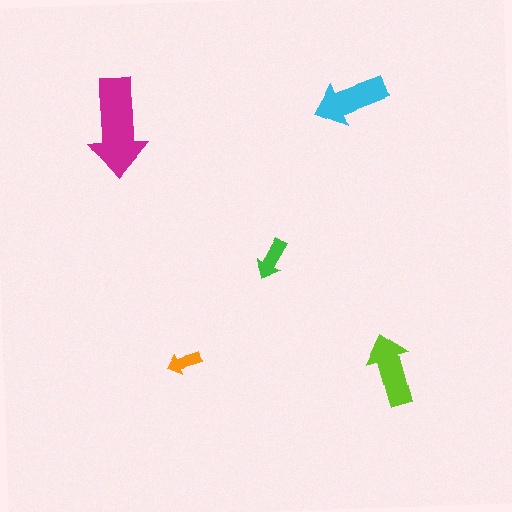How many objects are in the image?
There are 5 objects in the image.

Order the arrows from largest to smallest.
the magenta one, the cyan one, the lime one, the green one, the orange one.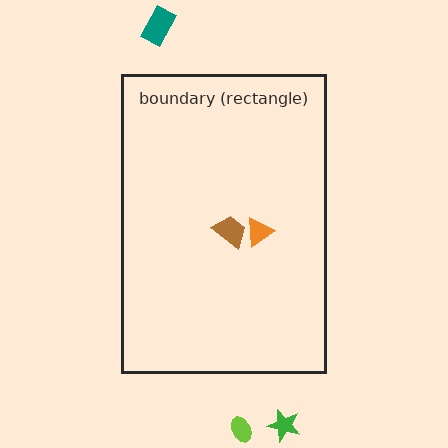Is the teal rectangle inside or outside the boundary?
Outside.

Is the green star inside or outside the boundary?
Outside.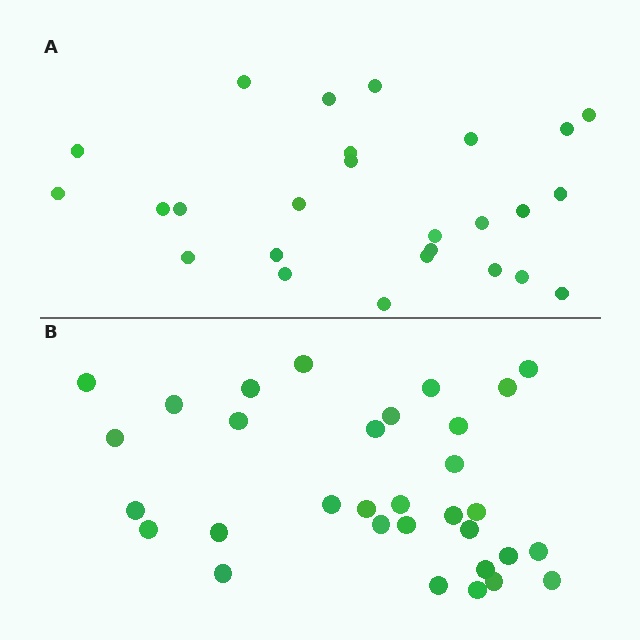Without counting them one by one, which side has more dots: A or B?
Region B (the bottom region) has more dots.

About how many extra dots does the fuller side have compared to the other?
Region B has about 6 more dots than region A.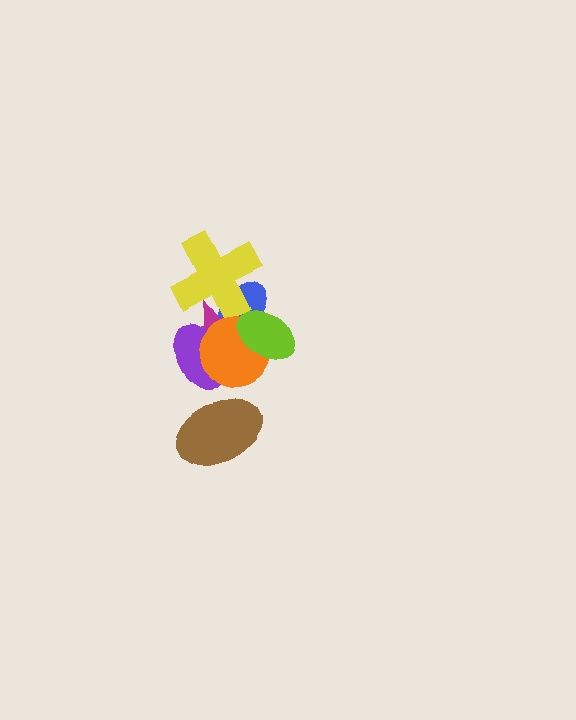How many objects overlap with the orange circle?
4 objects overlap with the orange circle.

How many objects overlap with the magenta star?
5 objects overlap with the magenta star.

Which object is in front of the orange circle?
The lime ellipse is in front of the orange circle.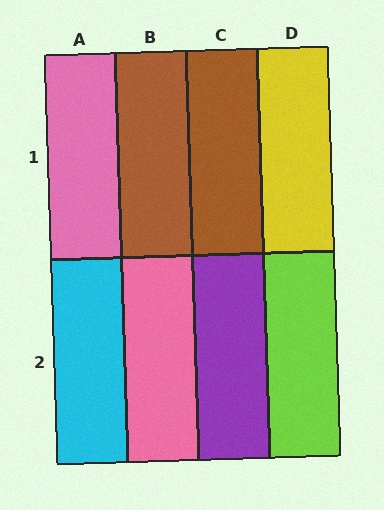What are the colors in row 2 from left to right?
Cyan, pink, purple, lime.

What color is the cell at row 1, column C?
Brown.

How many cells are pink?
2 cells are pink.